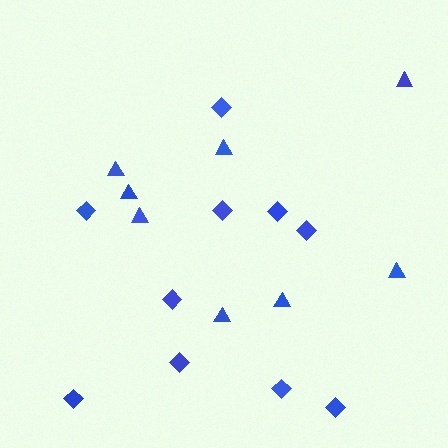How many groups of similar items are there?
There are 2 groups: one group of diamonds (10) and one group of triangles (8).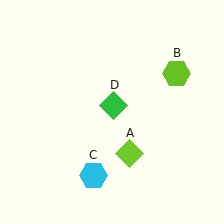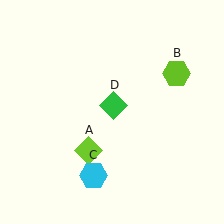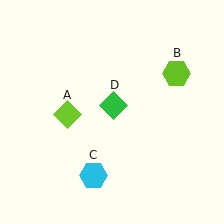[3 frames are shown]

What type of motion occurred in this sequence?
The lime diamond (object A) rotated clockwise around the center of the scene.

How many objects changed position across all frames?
1 object changed position: lime diamond (object A).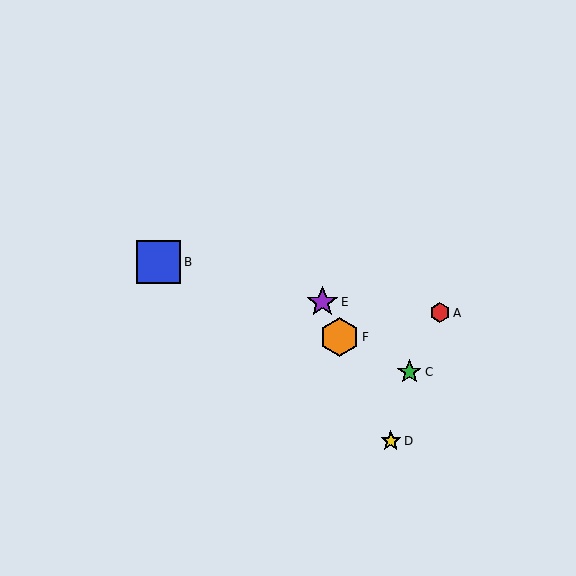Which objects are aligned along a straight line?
Objects D, E, F are aligned along a straight line.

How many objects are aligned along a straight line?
3 objects (D, E, F) are aligned along a straight line.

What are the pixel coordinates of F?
Object F is at (340, 337).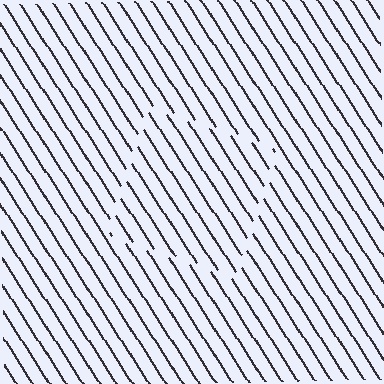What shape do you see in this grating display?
An illusory square. The interior of the shape contains the same grating, shifted by half a period — the contour is defined by the phase discontinuity where line-ends from the inner and outer gratings abut.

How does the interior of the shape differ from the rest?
The interior of the shape contains the same grating, shifted by half a period — the contour is defined by the phase discontinuity where line-ends from the inner and outer gratings abut.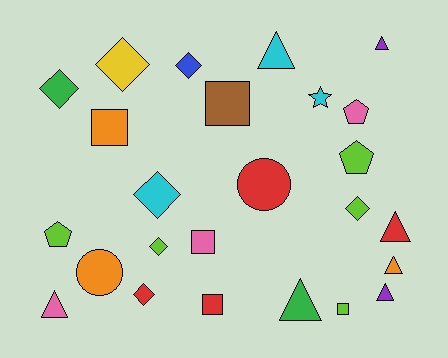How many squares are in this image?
There are 5 squares.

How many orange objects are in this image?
There are 3 orange objects.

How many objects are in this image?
There are 25 objects.